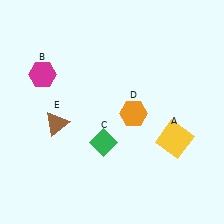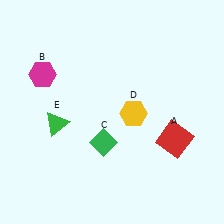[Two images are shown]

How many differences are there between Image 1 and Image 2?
There are 3 differences between the two images.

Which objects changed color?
A changed from yellow to red. D changed from orange to yellow. E changed from brown to green.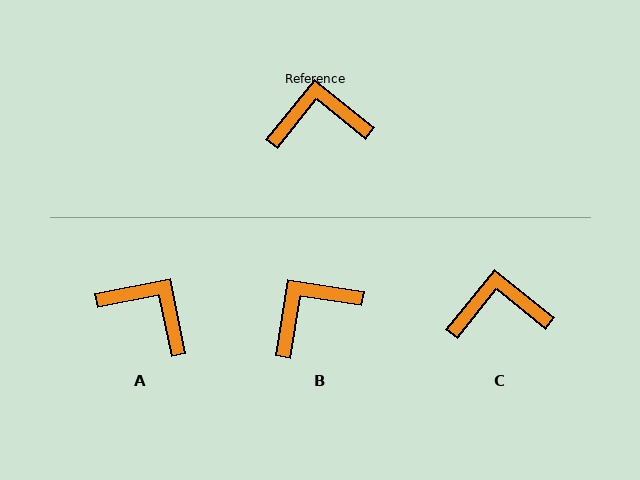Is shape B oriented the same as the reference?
No, it is off by about 30 degrees.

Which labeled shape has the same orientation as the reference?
C.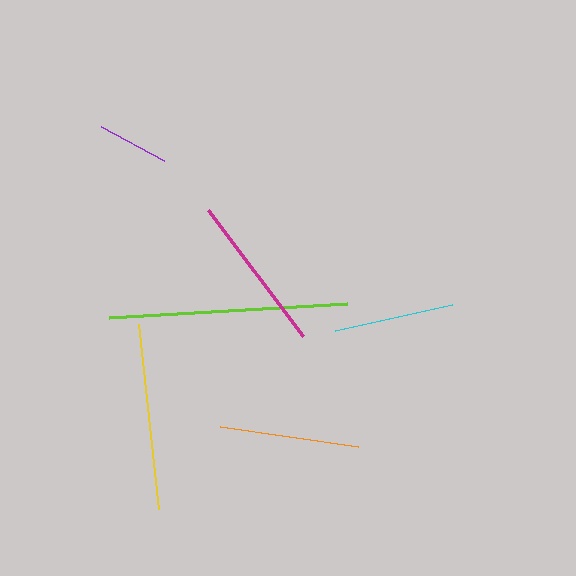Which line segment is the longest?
The lime line is the longest at approximately 238 pixels.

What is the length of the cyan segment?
The cyan segment is approximately 120 pixels long.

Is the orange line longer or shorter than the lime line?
The lime line is longer than the orange line.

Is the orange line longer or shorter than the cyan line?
The orange line is longer than the cyan line.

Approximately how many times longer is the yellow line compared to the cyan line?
The yellow line is approximately 1.6 times the length of the cyan line.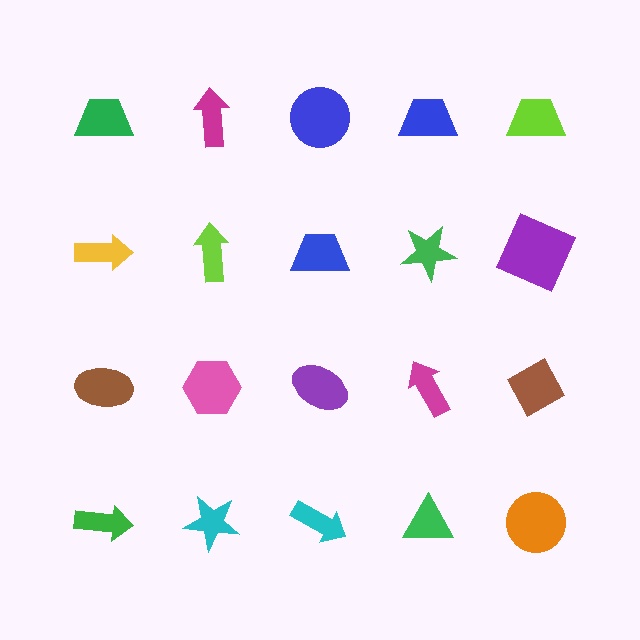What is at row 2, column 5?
A purple square.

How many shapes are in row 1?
5 shapes.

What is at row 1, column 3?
A blue circle.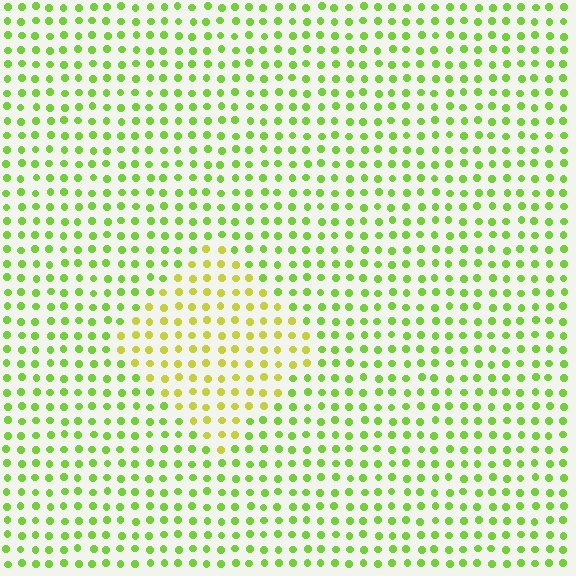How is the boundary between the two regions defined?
The boundary is defined purely by a slight shift in hue (about 34 degrees). Spacing, size, and orientation are identical on both sides.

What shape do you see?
I see a diamond.